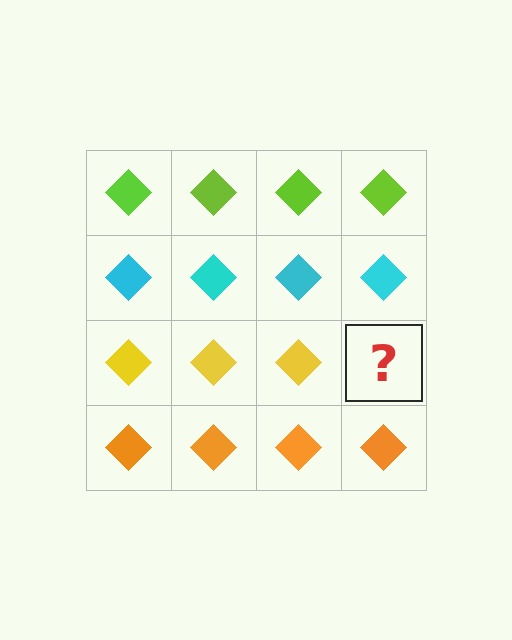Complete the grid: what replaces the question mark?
The question mark should be replaced with a yellow diamond.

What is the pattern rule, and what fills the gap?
The rule is that each row has a consistent color. The gap should be filled with a yellow diamond.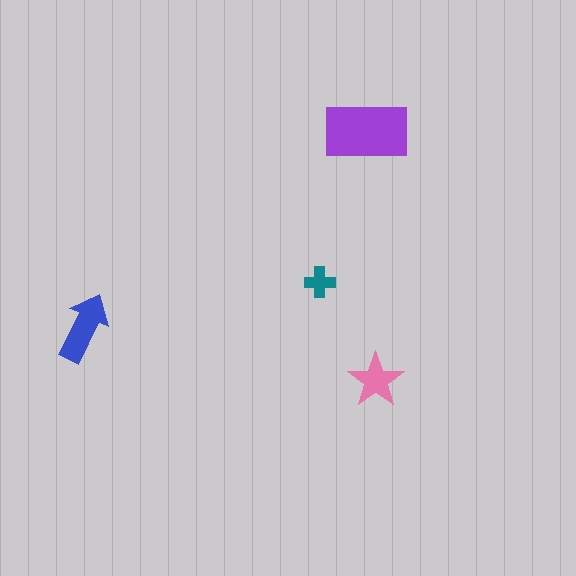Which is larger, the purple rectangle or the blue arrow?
The purple rectangle.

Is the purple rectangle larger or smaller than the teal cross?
Larger.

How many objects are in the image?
There are 4 objects in the image.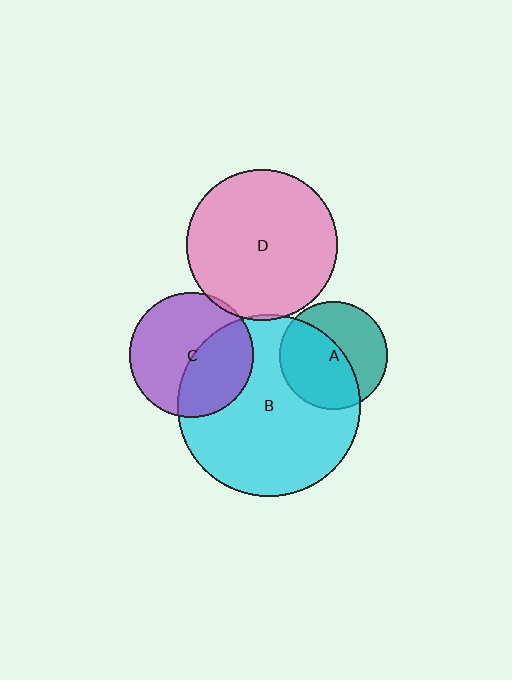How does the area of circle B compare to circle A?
Approximately 2.9 times.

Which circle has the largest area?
Circle B (cyan).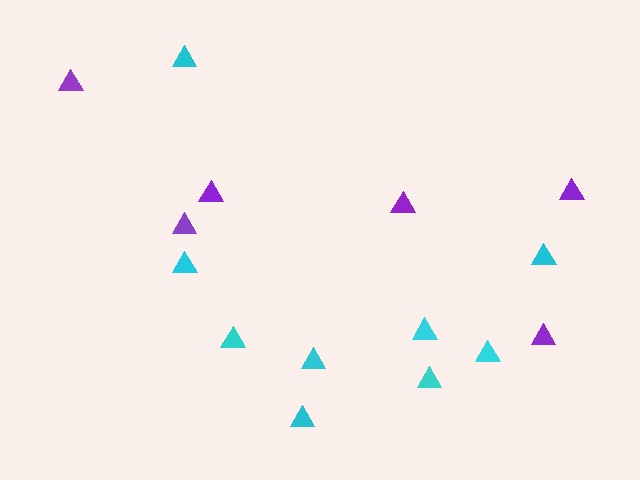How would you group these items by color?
There are 2 groups: one group of purple triangles (6) and one group of cyan triangles (9).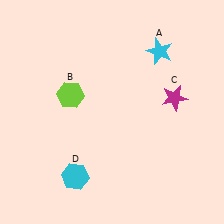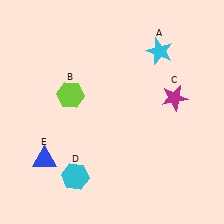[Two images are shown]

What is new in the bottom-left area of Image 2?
A blue triangle (E) was added in the bottom-left area of Image 2.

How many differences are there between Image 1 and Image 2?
There is 1 difference between the two images.